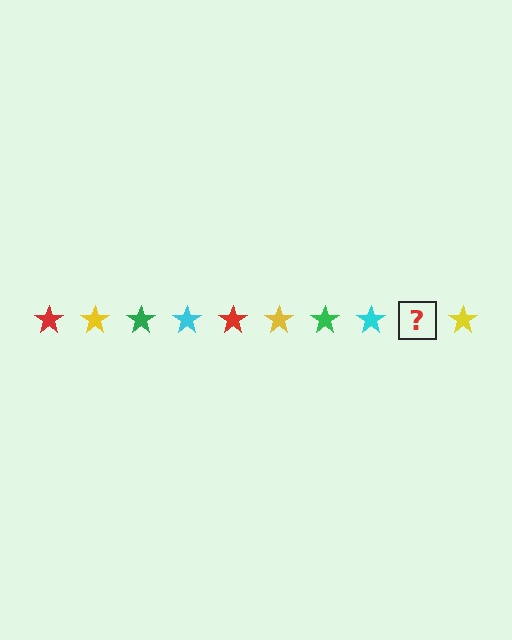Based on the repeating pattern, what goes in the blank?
The blank should be a red star.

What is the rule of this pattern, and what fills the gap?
The rule is that the pattern cycles through red, yellow, green, cyan stars. The gap should be filled with a red star.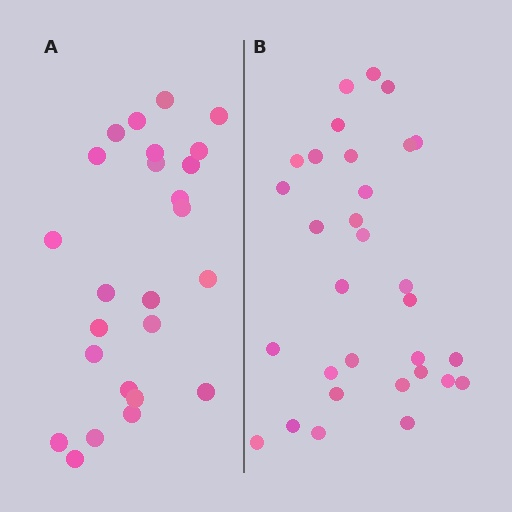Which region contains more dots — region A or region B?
Region B (the right region) has more dots.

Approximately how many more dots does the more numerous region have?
Region B has about 6 more dots than region A.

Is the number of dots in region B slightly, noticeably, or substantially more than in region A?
Region B has only slightly more — the two regions are fairly close. The ratio is roughly 1.2 to 1.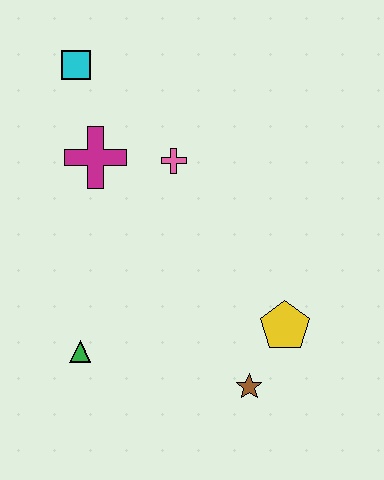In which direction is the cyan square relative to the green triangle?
The cyan square is above the green triangle.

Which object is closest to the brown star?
The yellow pentagon is closest to the brown star.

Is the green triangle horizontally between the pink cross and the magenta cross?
No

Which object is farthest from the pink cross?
The brown star is farthest from the pink cross.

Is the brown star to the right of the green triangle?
Yes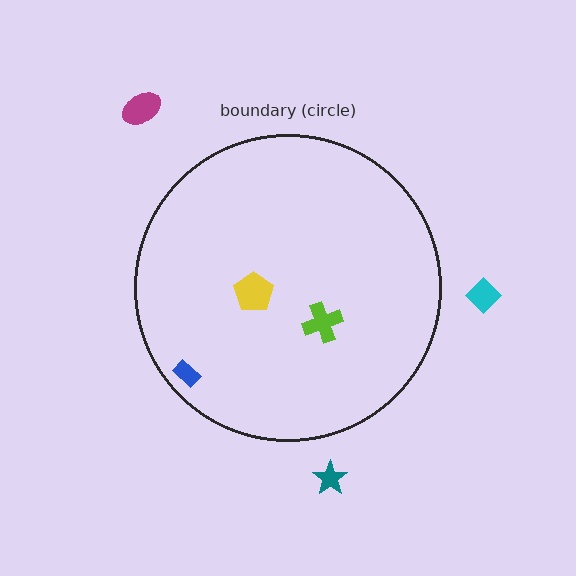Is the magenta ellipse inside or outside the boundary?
Outside.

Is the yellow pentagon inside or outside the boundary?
Inside.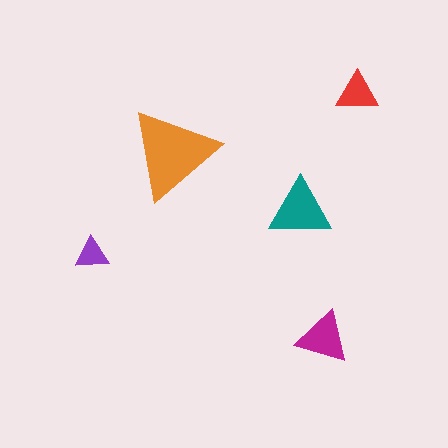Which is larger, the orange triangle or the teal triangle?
The orange one.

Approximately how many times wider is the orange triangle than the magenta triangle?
About 1.5 times wider.